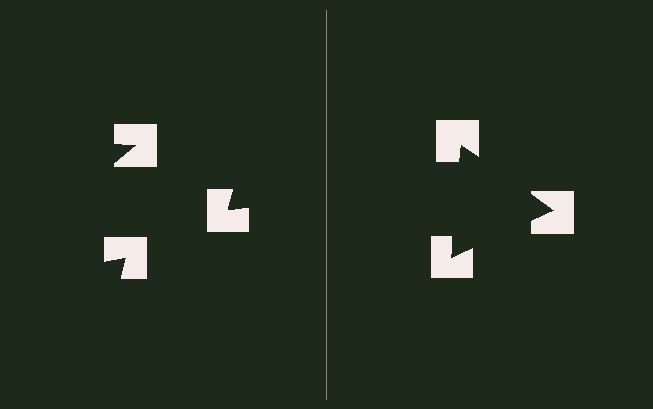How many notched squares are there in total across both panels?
6 — 3 on each side.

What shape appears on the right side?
An illusory triangle.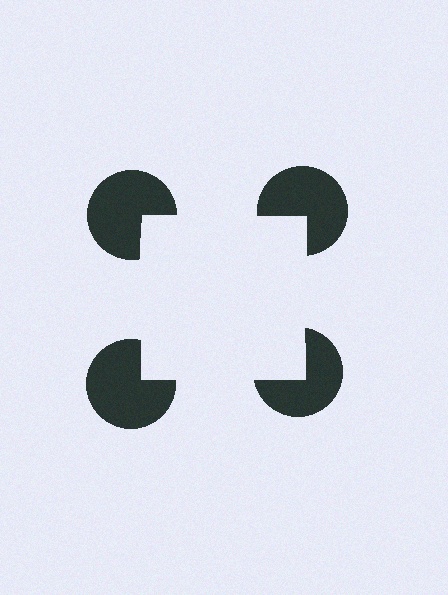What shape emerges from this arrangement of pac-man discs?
An illusory square — its edges are inferred from the aligned wedge cuts in the pac-man discs, not physically drawn.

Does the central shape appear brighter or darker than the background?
It typically appears slightly brighter than the background, even though no actual brightness change is drawn.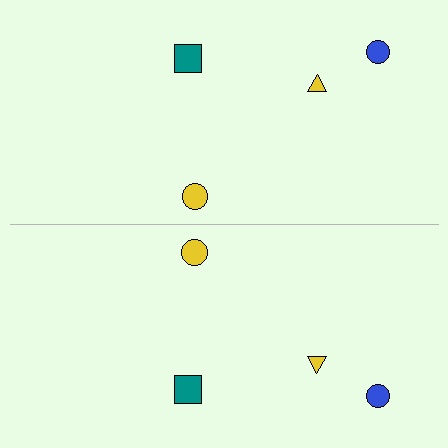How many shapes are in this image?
There are 8 shapes in this image.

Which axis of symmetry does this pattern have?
The pattern has a horizontal axis of symmetry running through the center of the image.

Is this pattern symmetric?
Yes, this pattern has bilateral (reflection) symmetry.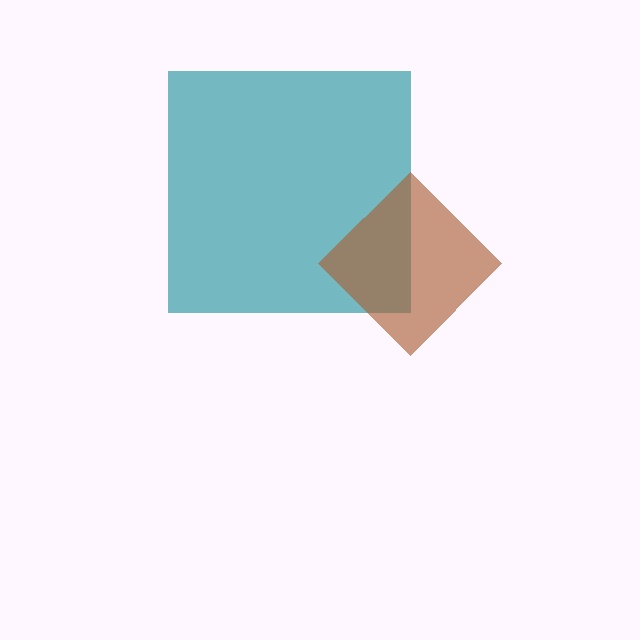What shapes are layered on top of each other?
The layered shapes are: a teal square, a brown diamond.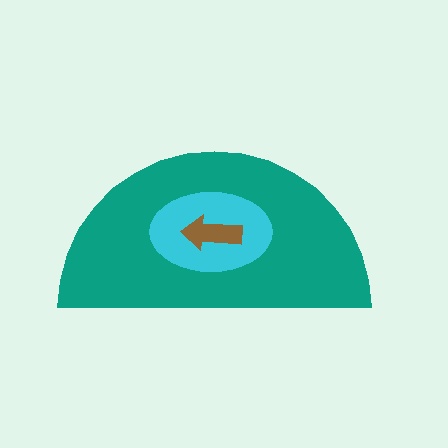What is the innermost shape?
The brown arrow.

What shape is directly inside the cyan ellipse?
The brown arrow.